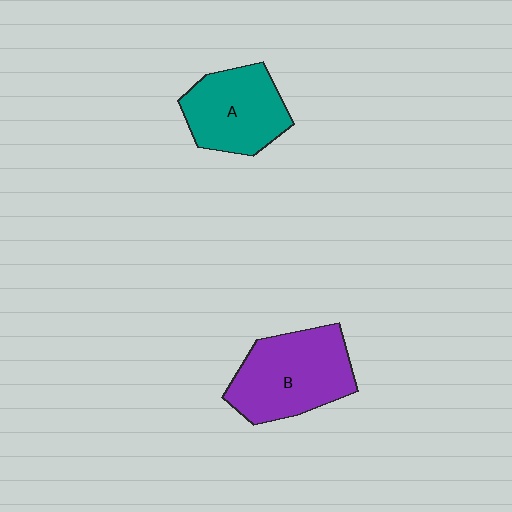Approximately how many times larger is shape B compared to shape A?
Approximately 1.2 times.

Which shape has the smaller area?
Shape A (teal).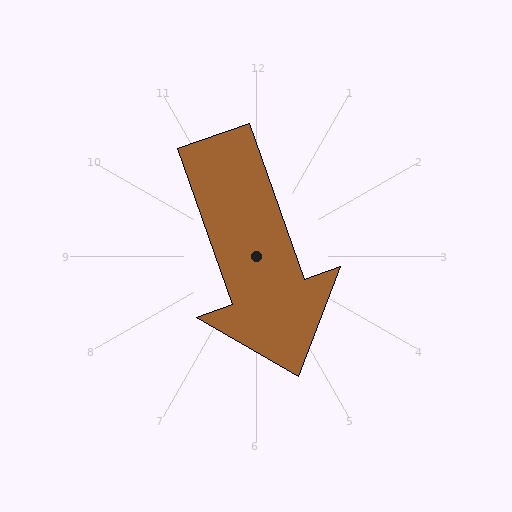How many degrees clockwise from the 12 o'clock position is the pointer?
Approximately 160 degrees.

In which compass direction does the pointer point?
South.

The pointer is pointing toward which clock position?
Roughly 5 o'clock.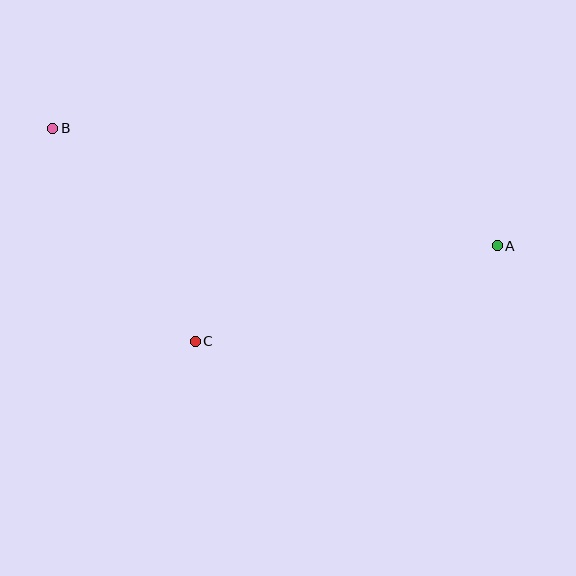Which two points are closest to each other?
Points B and C are closest to each other.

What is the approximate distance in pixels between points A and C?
The distance between A and C is approximately 317 pixels.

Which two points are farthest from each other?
Points A and B are farthest from each other.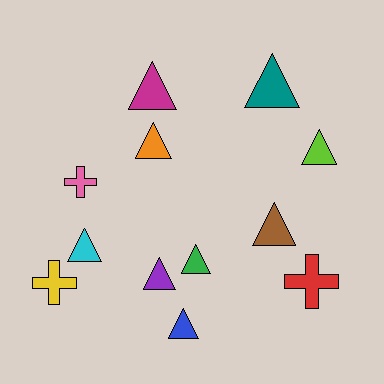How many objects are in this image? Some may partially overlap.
There are 12 objects.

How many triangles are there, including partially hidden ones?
There are 9 triangles.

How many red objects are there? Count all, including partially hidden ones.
There is 1 red object.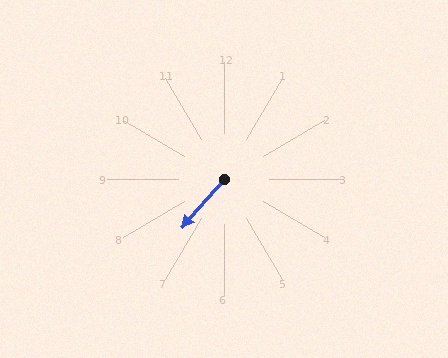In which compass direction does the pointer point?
Southwest.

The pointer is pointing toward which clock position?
Roughly 7 o'clock.